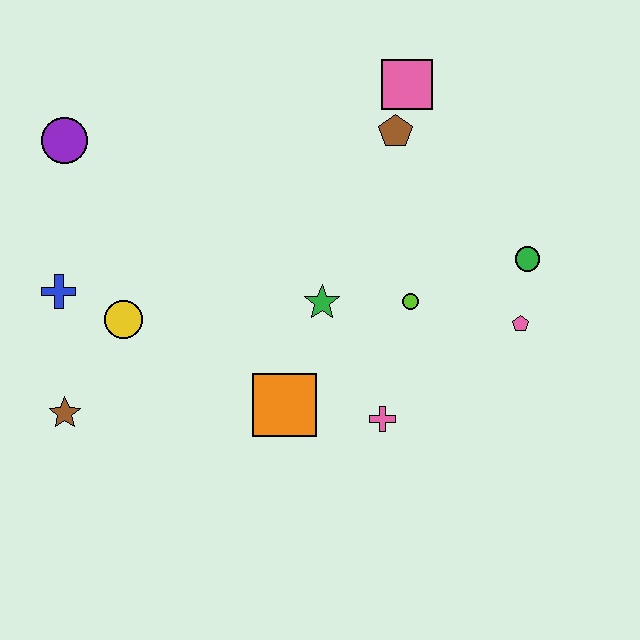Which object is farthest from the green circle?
The brown star is farthest from the green circle.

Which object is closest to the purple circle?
The blue cross is closest to the purple circle.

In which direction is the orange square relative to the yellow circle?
The orange square is to the right of the yellow circle.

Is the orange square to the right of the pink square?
No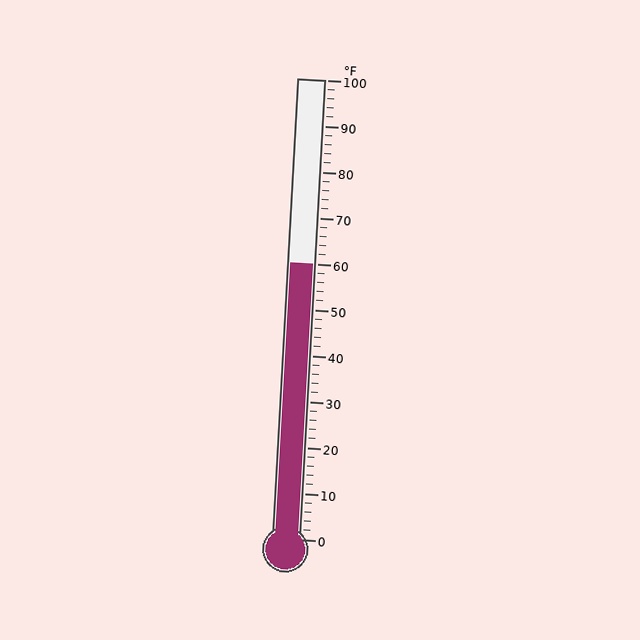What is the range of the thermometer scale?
The thermometer scale ranges from 0°F to 100°F.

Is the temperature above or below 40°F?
The temperature is above 40°F.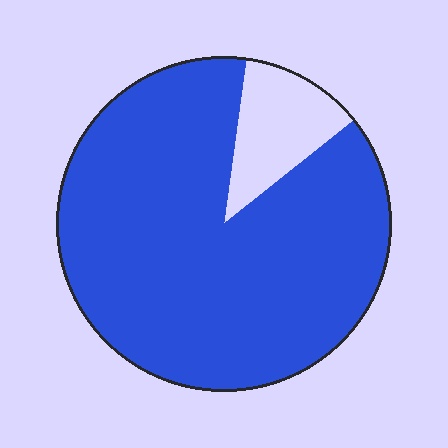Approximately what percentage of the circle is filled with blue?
Approximately 90%.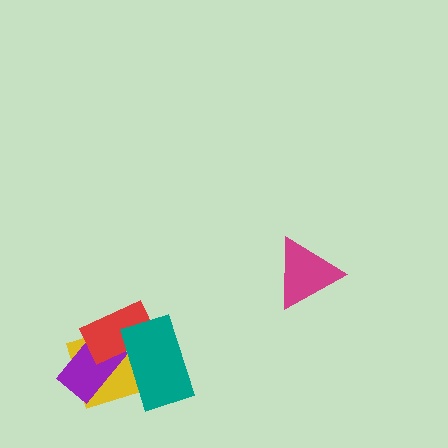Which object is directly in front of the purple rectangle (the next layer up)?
The red rectangle is directly in front of the purple rectangle.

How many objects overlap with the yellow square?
3 objects overlap with the yellow square.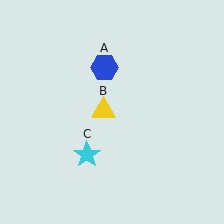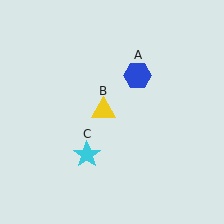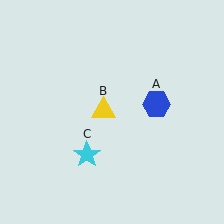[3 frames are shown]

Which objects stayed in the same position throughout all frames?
Yellow triangle (object B) and cyan star (object C) remained stationary.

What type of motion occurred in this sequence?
The blue hexagon (object A) rotated clockwise around the center of the scene.